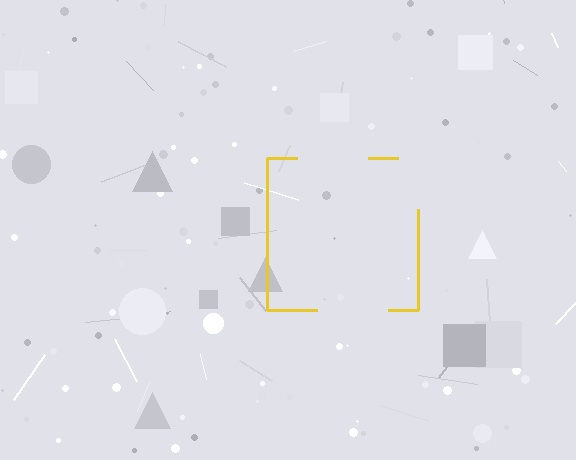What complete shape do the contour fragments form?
The contour fragments form a square.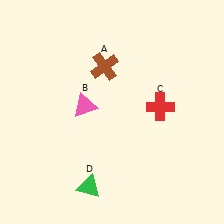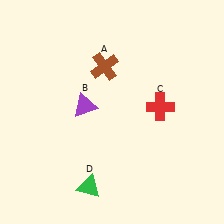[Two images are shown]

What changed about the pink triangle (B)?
In Image 1, B is pink. In Image 2, it changed to purple.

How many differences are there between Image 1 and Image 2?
There is 1 difference between the two images.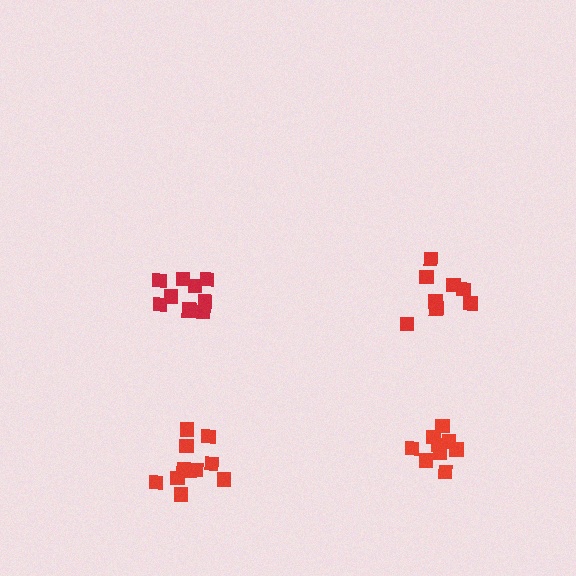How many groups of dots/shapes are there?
There are 4 groups.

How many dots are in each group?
Group 1: 10 dots, Group 2: 8 dots, Group 3: 11 dots, Group 4: 9 dots (38 total).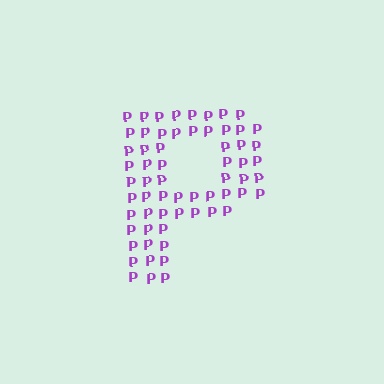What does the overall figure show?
The overall figure shows the letter P.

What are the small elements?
The small elements are letter P's.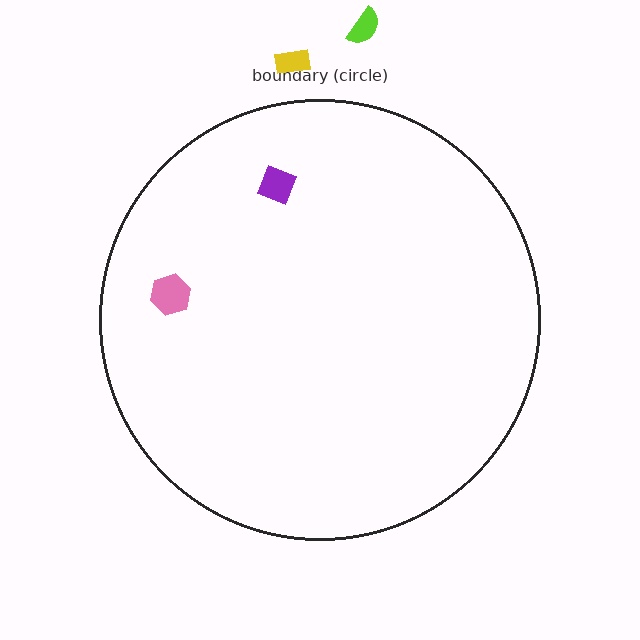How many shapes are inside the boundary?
2 inside, 2 outside.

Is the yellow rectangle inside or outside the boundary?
Outside.